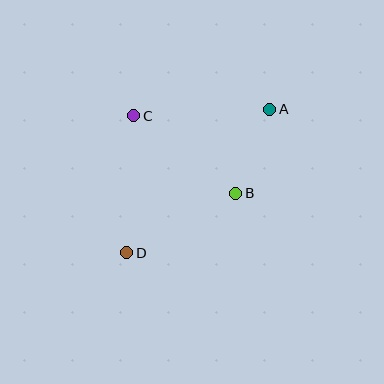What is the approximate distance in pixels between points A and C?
The distance between A and C is approximately 136 pixels.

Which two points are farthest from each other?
Points A and D are farthest from each other.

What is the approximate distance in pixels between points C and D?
The distance between C and D is approximately 137 pixels.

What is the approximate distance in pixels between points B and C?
The distance between B and C is approximately 128 pixels.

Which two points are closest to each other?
Points A and B are closest to each other.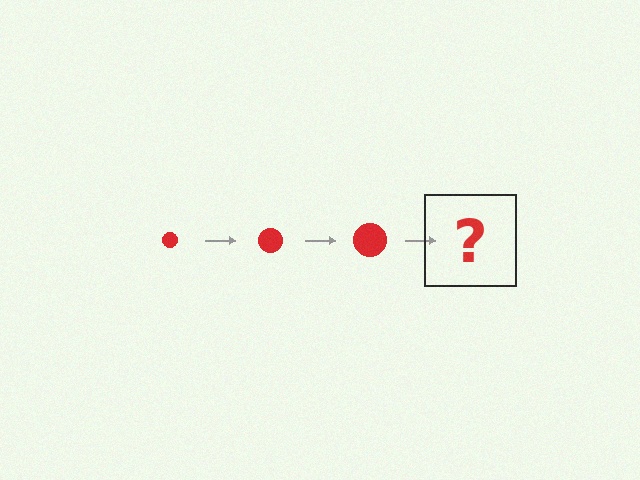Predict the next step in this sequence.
The next step is a red circle, larger than the previous one.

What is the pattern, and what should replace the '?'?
The pattern is that the circle gets progressively larger each step. The '?' should be a red circle, larger than the previous one.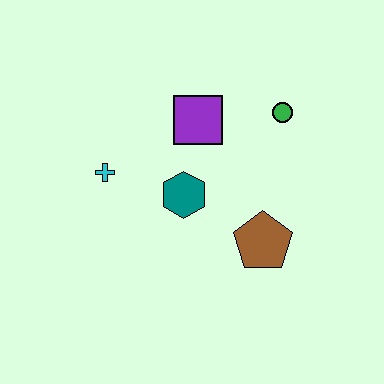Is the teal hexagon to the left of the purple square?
Yes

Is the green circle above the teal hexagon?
Yes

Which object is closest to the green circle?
The purple square is closest to the green circle.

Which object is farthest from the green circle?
The cyan cross is farthest from the green circle.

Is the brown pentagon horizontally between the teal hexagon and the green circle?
Yes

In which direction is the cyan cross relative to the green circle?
The cyan cross is to the left of the green circle.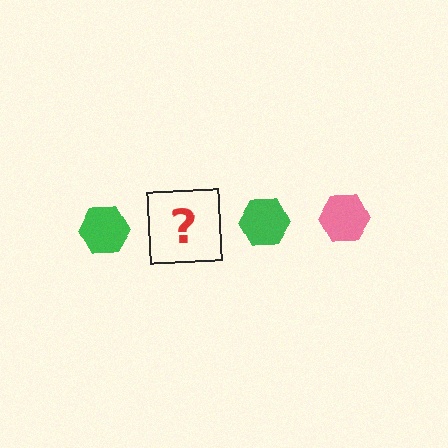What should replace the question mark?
The question mark should be replaced with a pink hexagon.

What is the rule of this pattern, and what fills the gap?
The rule is that the pattern cycles through green, pink hexagons. The gap should be filled with a pink hexagon.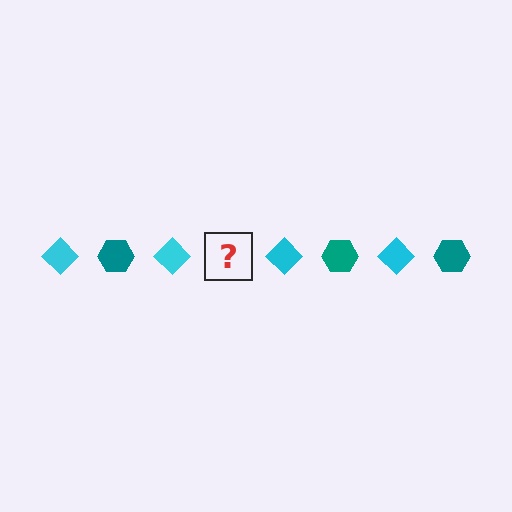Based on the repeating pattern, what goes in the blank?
The blank should be a teal hexagon.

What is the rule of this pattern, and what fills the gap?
The rule is that the pattern alternates between cyan diamond and teal hexagon. The gap should be filled with a teal hexagon.